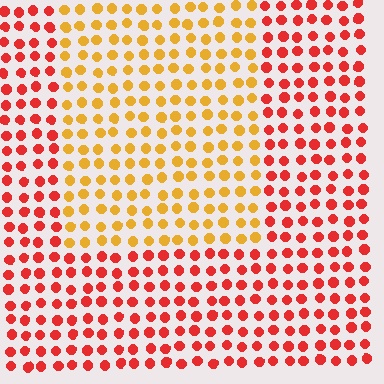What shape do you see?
I see a rectangle.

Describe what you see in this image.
The image is filled with small red elements in a uniform arrangement. A rectangle-shaped region is visible where the elements are tinted to a slightly different hue, forming a subtle color boundary.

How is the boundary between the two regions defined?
The boundary is defined purely by a slight shift in hue (about 42 degrees). Spacing, size, and orientation are identical on both sides.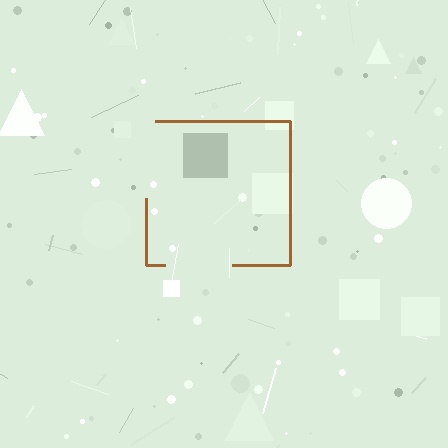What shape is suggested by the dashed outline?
The dashed outline suggests a square.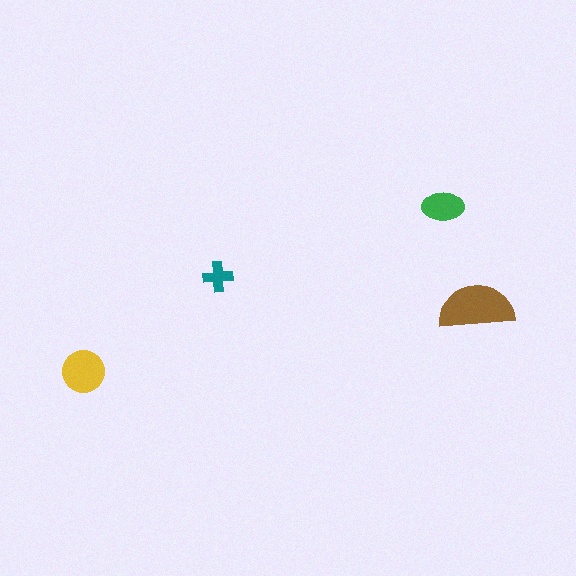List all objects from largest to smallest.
The brown semicircle, the yellow circle, the green ellipse, the teal cross.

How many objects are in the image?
There are 4 objects in the image.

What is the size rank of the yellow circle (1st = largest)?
2nd.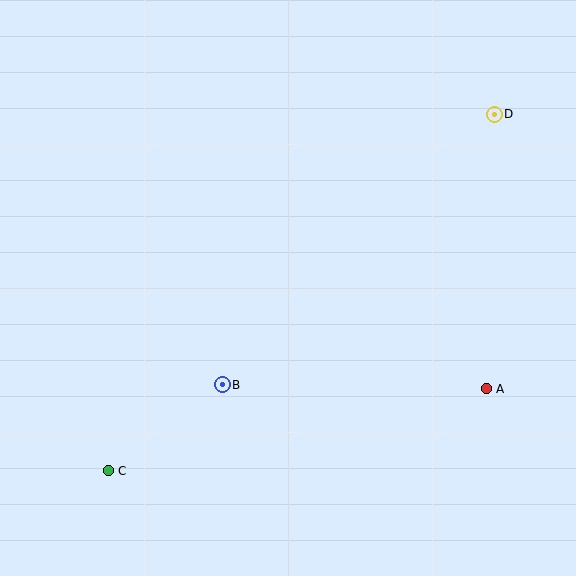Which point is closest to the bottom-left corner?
Point C is closest to the bottom-left corner.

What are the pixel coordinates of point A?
Point A is at (486, 389).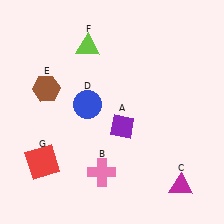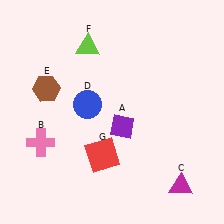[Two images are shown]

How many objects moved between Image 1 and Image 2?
2 objects moved between the two images.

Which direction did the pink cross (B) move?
The pink cross (B) moved left.